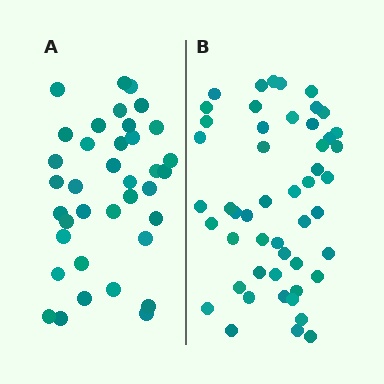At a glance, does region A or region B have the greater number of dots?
Region B (the right region) has more dots.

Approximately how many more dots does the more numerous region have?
Region B has approximately 15 more dots than region A.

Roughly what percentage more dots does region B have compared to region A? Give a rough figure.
About 35% more.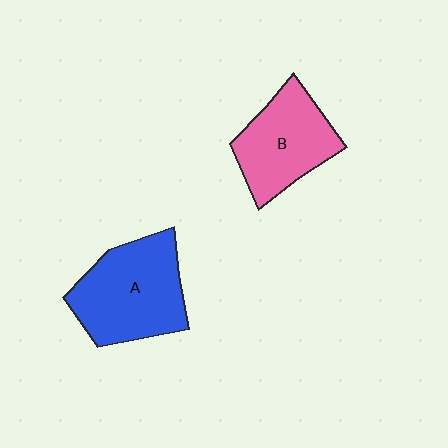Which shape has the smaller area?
Shape B (pink).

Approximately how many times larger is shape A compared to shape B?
Approximately 1.2 times.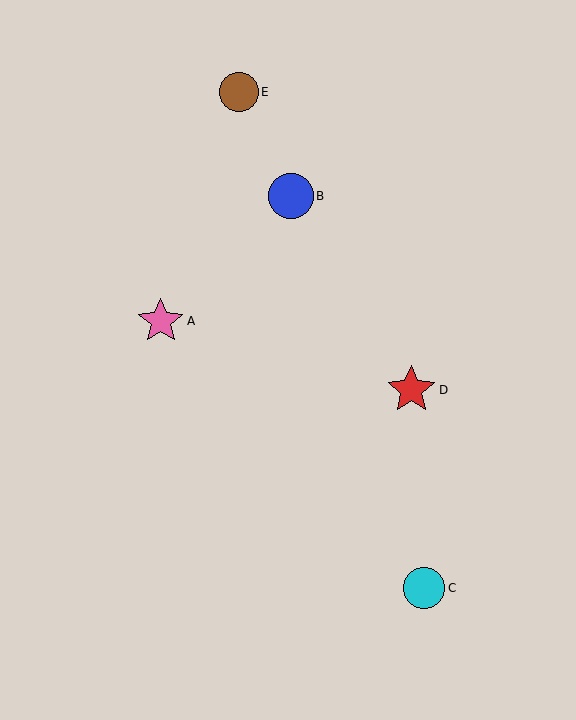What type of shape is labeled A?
Shape A is a pink star.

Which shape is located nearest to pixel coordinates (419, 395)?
The red star (labeled D) at (411, 390) is nearest to that location.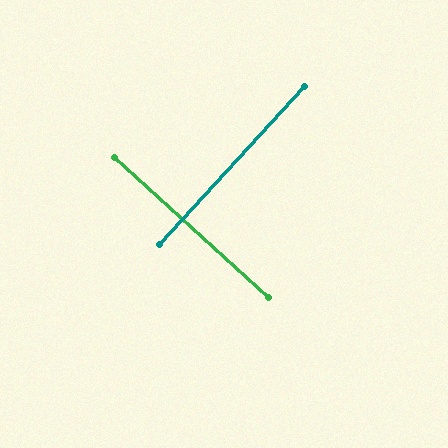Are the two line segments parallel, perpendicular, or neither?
Perpendicular — they meet at approximately 90°.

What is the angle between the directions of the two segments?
Approximately 90 degrees.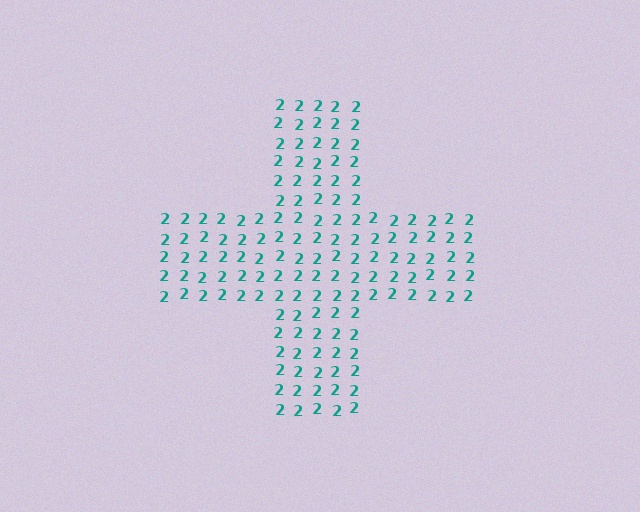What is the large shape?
The large shape is a cross.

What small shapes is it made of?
It is made of small digit 2's.